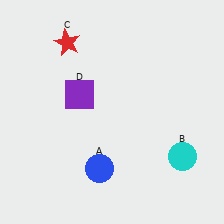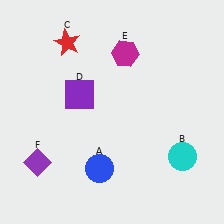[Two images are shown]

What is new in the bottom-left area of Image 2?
A purple diamond (F) was added in the bottom-left area of Image 2.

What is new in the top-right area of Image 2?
A magenta hexagon (E) was added in the top-right area of Image 2.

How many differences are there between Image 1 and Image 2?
There are 2 differences between the two images.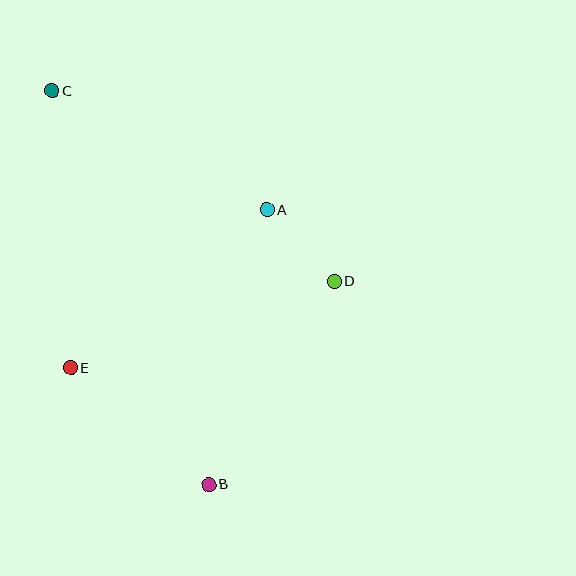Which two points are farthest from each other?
Points B and C are farthest from each other.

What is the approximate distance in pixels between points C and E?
The distance between C and E is approximately 277 pixels.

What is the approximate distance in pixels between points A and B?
The distance between A and B is approximately 281 pixels.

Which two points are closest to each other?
Points A and D are closest to each other.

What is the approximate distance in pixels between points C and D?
The distance between C and D is approximately 340 pixels.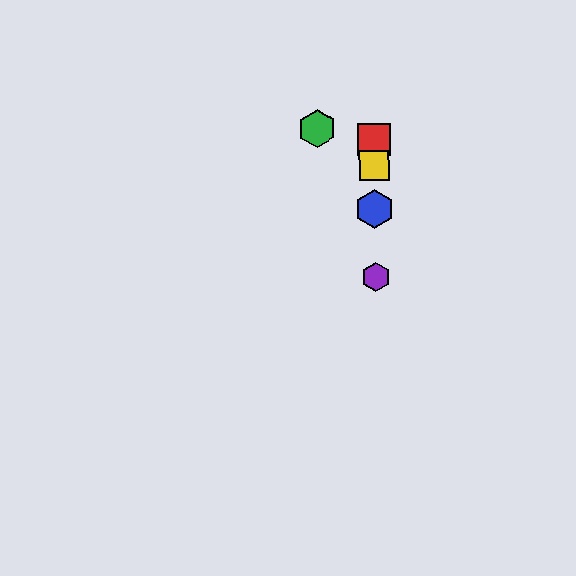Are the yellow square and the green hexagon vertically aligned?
No, the yellow square is at x≈374 and the green hexagon is at x≈317.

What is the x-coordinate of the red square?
The red square is at x≈374.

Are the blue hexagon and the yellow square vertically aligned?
Yes, both are at x≈375.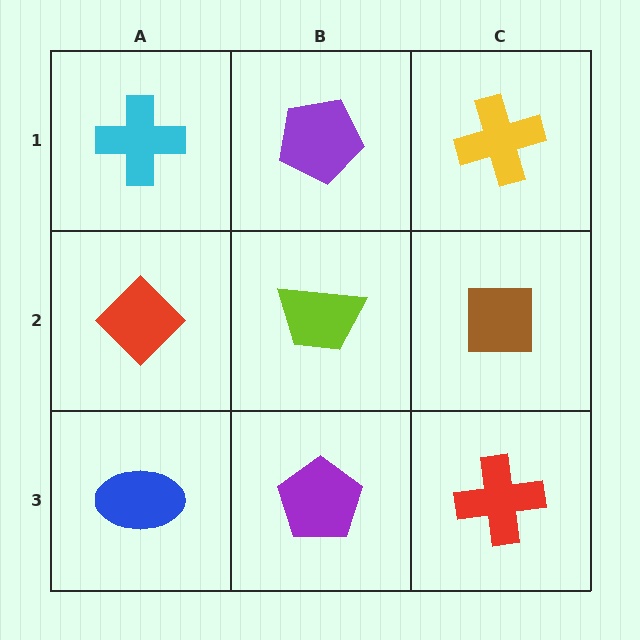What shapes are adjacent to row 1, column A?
A red diamond (row 2, column A), a purple pentagon (row 1, column B).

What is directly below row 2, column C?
A red cross.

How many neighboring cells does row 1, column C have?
2.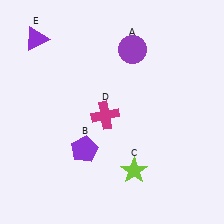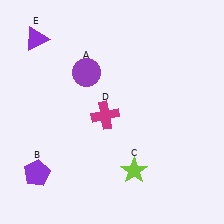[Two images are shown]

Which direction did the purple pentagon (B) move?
The purple pentagon (B) moved left.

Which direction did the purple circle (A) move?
The purple circle (A) moved left.